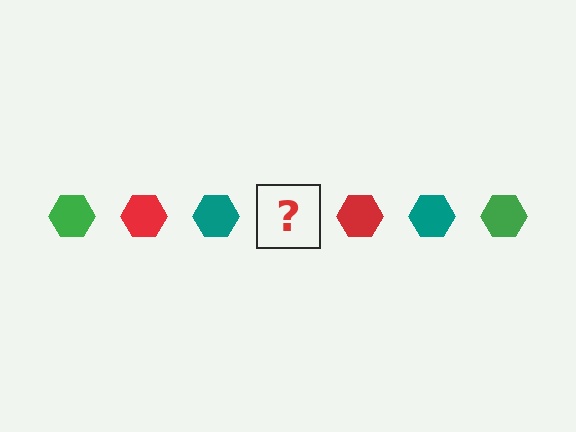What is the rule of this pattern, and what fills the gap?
The rule is that the pattern cycles through green, red, teal hexagons. The gap should be filled with a green hexagon.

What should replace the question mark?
The question mark should be replaced with a green hexagon.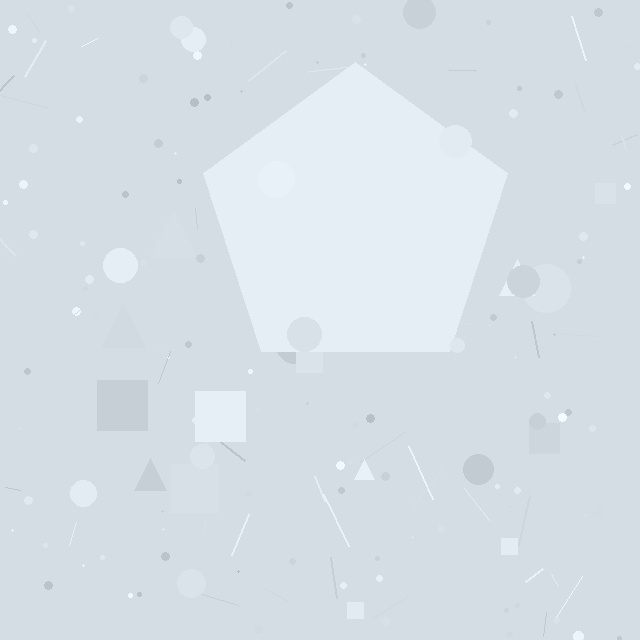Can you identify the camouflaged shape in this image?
The camouflaged shape is a pentagon.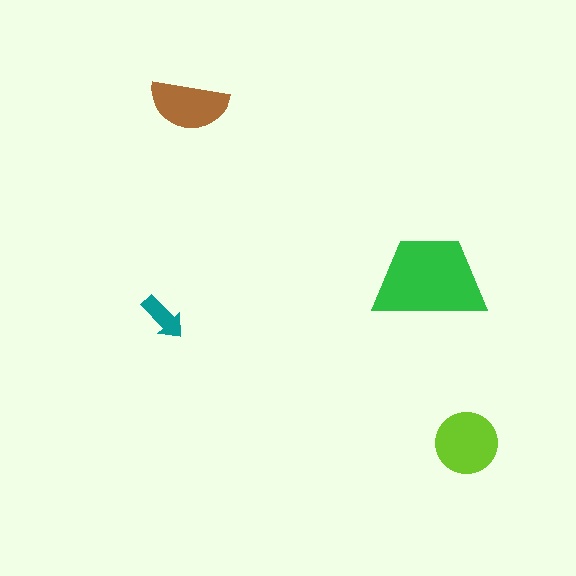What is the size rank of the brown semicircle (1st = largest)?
3rd.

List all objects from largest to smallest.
The green trapezoid, the lime circle, the brown semicircle, the teal arrow.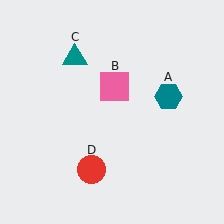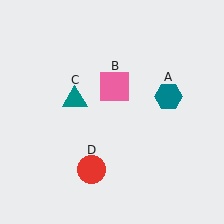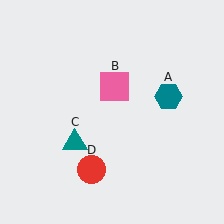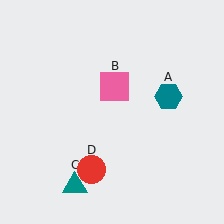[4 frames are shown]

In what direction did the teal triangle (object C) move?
The teal triangle (object C) moved down.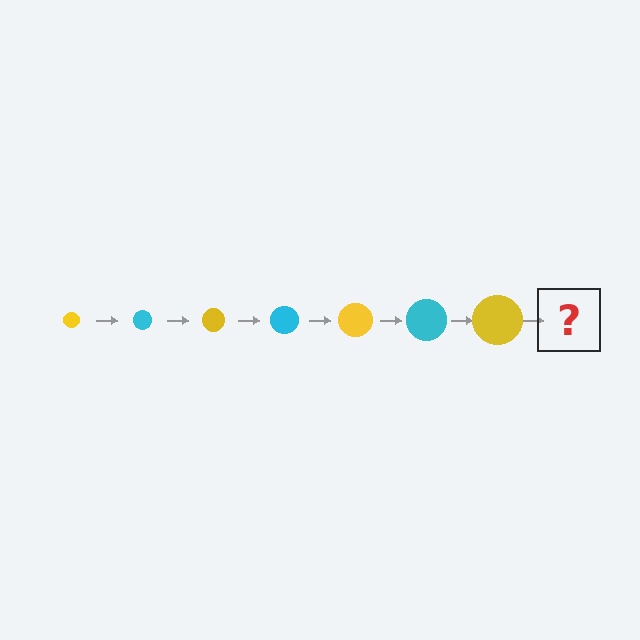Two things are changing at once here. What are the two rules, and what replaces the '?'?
The two rules are that the circle grows larger each step and the color cycles through yellow and cyan. The '?' should be a cyan circle, larger than the previous one.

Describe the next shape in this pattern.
It should be a cyan circle, larger than the previous one.